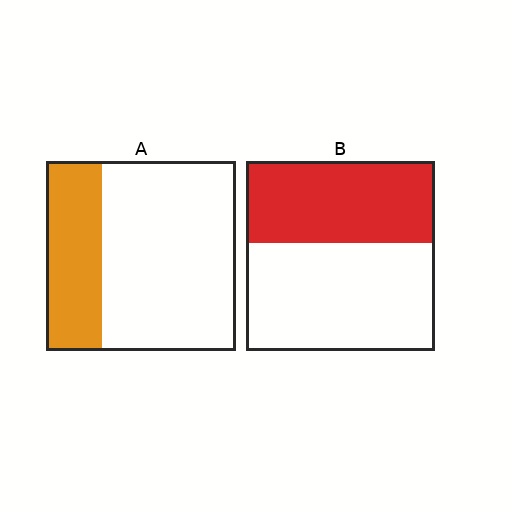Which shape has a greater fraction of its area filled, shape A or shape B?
Shape B.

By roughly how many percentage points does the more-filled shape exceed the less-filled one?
By roughly 15 percentage points (B over A).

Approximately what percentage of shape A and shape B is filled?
A is approximately 30% and B is approximately 45%.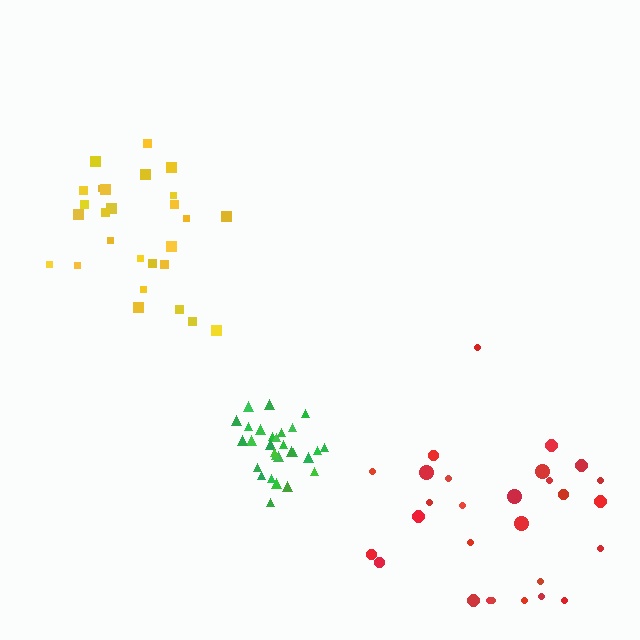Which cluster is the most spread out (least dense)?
Red.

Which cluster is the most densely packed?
Green.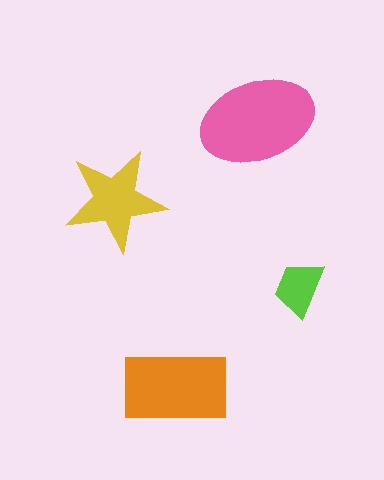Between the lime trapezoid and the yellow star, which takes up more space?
The yellow star.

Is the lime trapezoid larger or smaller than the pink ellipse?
Smaller.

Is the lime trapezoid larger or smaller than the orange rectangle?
Smaller.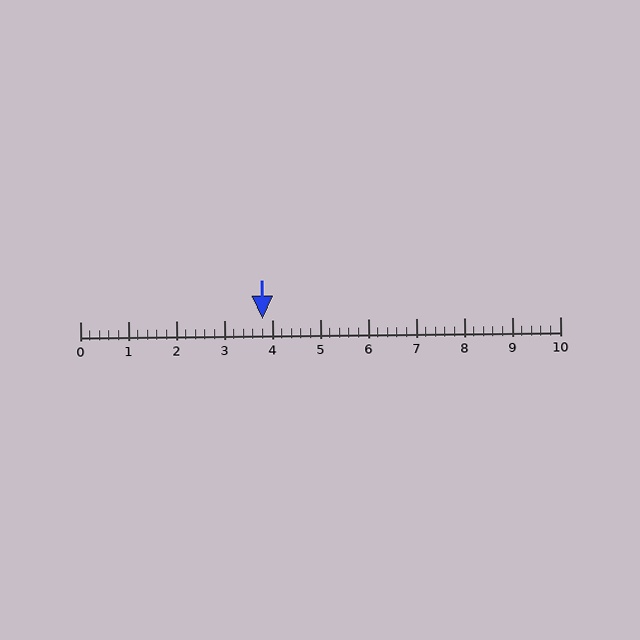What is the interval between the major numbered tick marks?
The major tick marks are spaced 1 units apart.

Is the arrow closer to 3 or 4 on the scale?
The arrow is closer to 4.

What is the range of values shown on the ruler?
The ruler shows values from 0 to 10.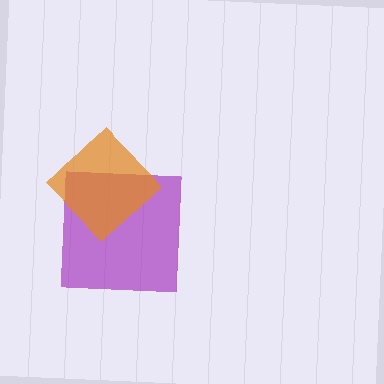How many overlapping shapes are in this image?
There are 2 overlapping shapes in the image.